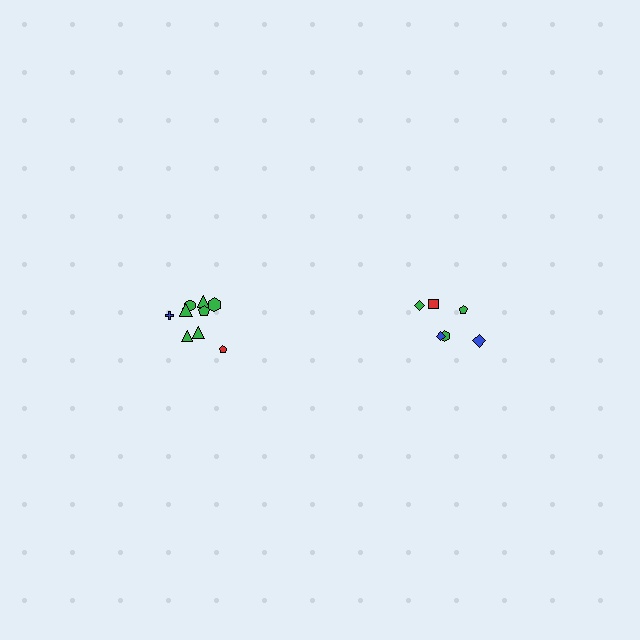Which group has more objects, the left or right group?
The left group.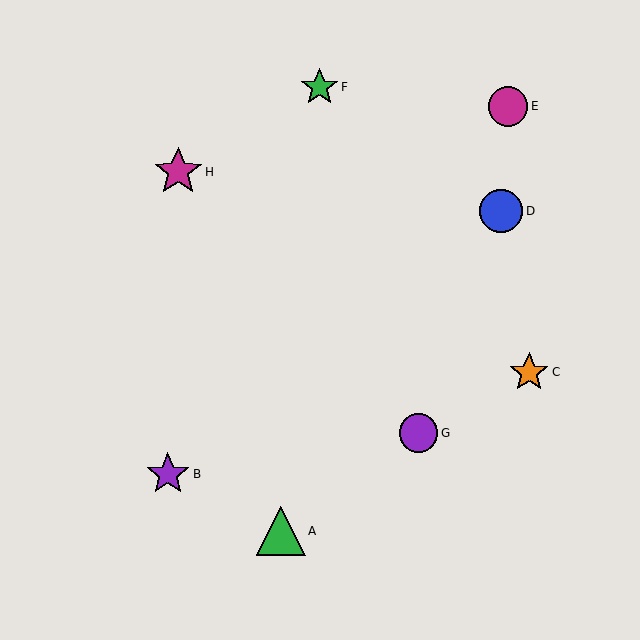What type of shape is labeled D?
Shape D is a blue circle.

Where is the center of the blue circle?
The center of the blue circle is at (501, 211).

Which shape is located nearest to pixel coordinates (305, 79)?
The green star (labeled F) at (320, 87) is nearest to that location.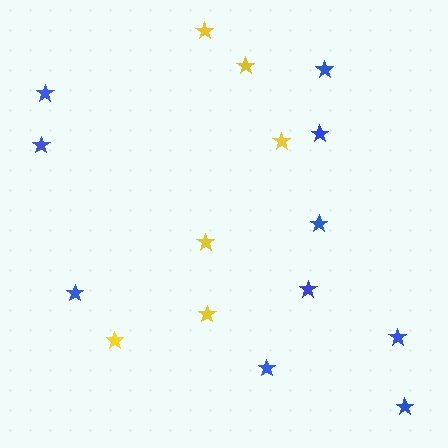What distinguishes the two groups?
There are 2 groups: one group of blue stars (10) and one group of yellow stars (6).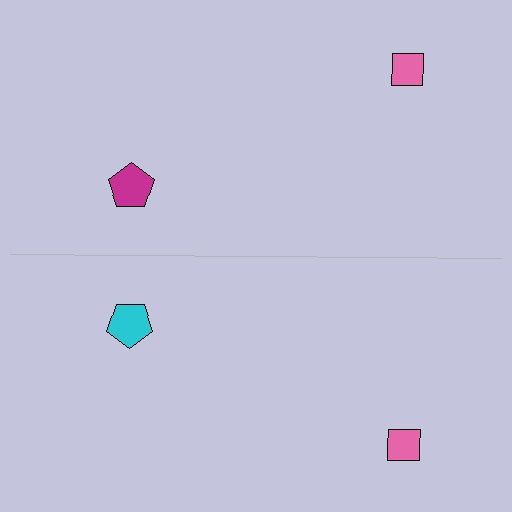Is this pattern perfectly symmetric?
No, the pattern is not perfectly symmetric. The cyan pentagon on the bottom side breaks the symmetry — its mirror counterpart is magenta.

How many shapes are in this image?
There are 4 shapes in this image.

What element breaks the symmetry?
The cyan pentagon on the bottom side breaks the symmetry — its mirror counterpart is magenta.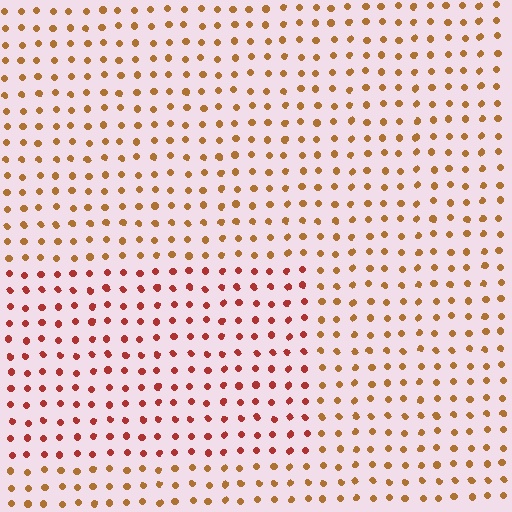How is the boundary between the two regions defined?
The boundary is defined purely by a slight shift in hue (about 31 degrees). Spacing, size, and orientation are identical on both sides.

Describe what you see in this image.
The image is filled with small brown elements in a uniform arrangement. A rectangle-shaped region is visible where the elements are tinted to a slightly different hue, forming a subtle color boundary.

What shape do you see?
I see a rectangle.